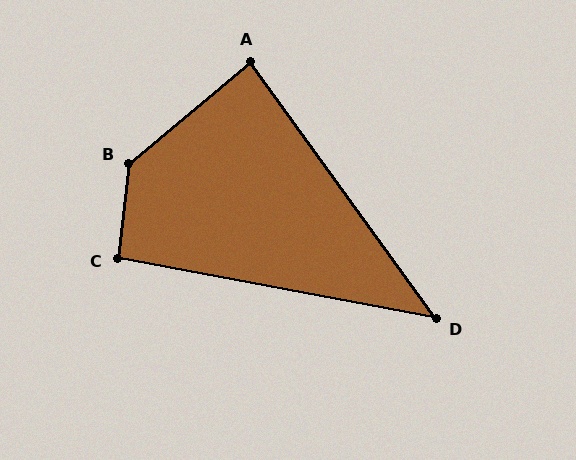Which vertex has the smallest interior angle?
D, at approximately 43 degrees.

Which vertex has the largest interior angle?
B, at approximately 137 degrees.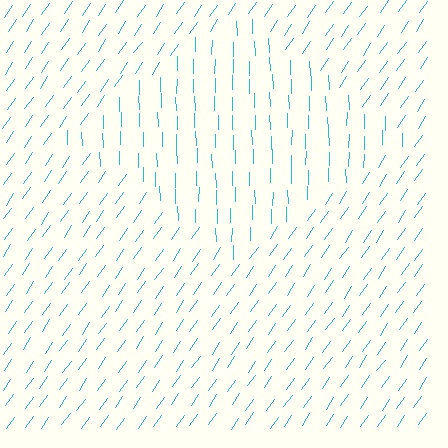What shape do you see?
I see a diamond.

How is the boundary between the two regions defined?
The boundary is defined purely by a change in line orientation (approximately 35 degrees difference). All lines are the same color and thickness.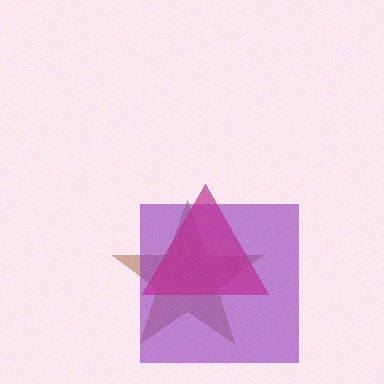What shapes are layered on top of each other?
The layered shapes are: a brown star, a purple square, a magenta triangle.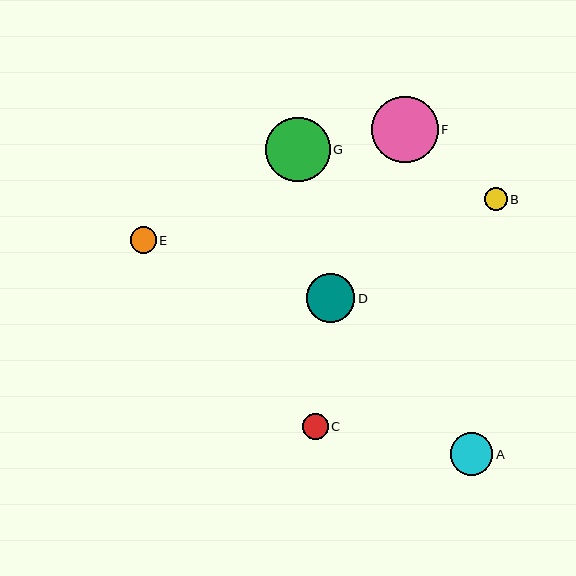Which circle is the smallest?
Circle B is the smallest with a size of approximately 23 pixels.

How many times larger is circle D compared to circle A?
Circle D is approximately 1.1 times the size of circle A.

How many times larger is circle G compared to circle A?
Circle G is approximately 1.5 times the size of circle A.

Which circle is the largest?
Circle F is the largest with a size of approximately 67 pixels.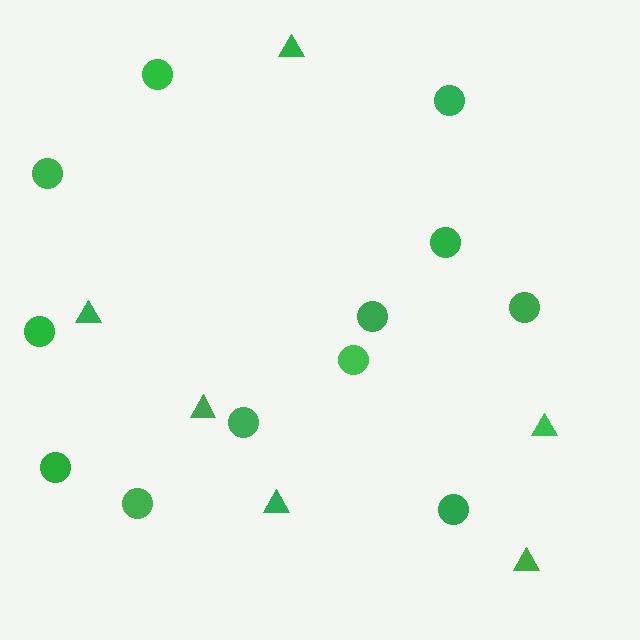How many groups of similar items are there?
There are 2 groups: one group of triangles (6) and one group of circles (12).